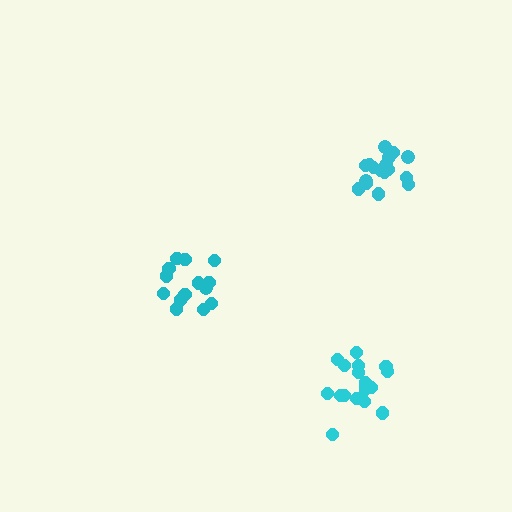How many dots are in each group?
Group 1: 18 dots, Group 2: 14 dots, Group 3: 18 dots (50 total).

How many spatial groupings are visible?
There are 3 spatial groupings.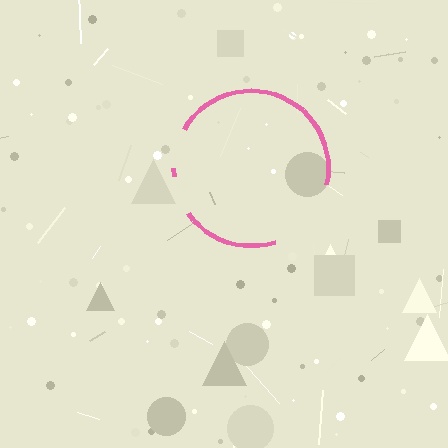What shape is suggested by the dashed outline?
The dashed outline suggests a circle.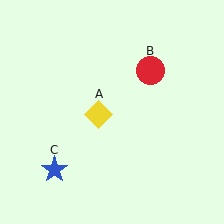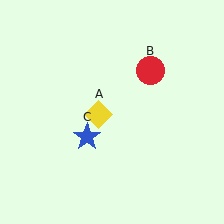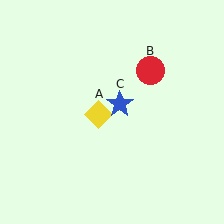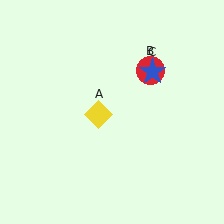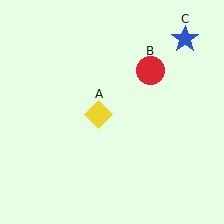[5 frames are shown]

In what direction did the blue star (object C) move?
The blue star (object C) moved up and to the right.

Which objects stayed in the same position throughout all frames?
Yellow diamond (object A) and red circle (object B) remained stationary.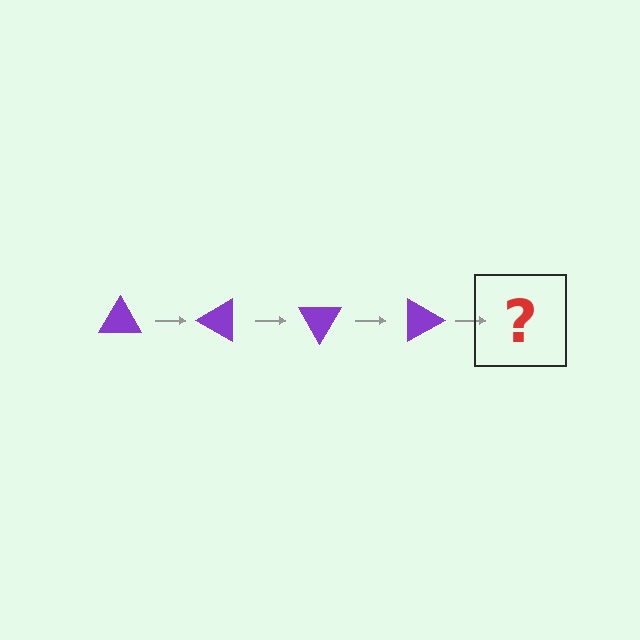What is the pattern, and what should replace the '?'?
The pattern is that the triangle rotates 30 degrees each step. The '?' should be a purple triangle rotated 120 degrees.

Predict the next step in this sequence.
The next step is a purple triangle rotated 120 degrees.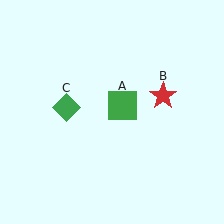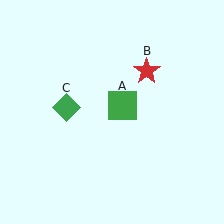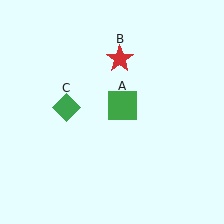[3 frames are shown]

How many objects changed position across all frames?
1 object changed position: red star (object B).